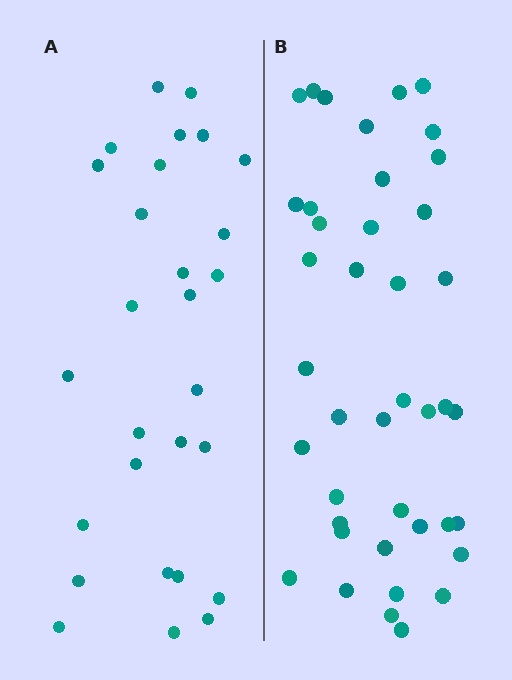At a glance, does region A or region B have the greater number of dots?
Region B (the right region) has more dots.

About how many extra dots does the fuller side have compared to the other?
Region B has approximately 15 more dots than region A.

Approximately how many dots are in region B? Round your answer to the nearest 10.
About 40 dots. (The exact count is 41, which rounds to 40.)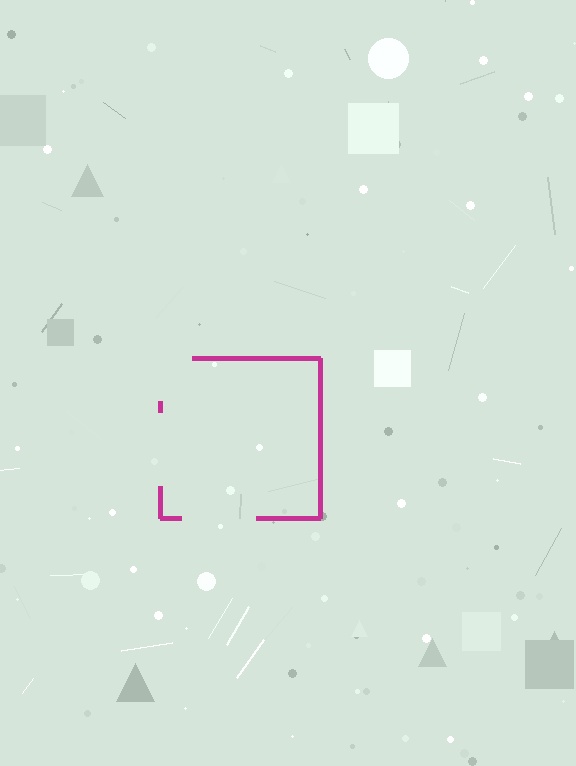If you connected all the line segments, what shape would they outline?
They would outline a square.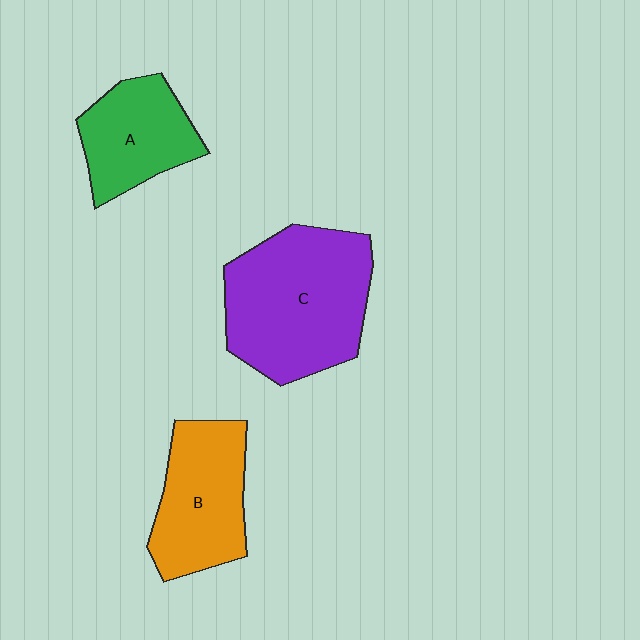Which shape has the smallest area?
Shape A (green).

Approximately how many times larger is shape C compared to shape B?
Approximately 1.5 times.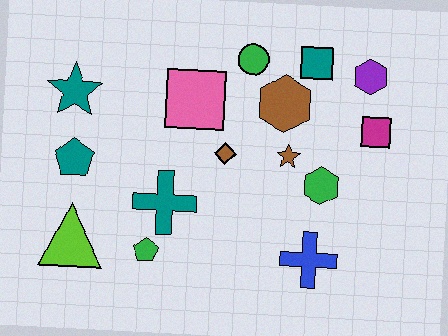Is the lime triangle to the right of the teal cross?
No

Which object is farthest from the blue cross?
The teal star is farthest from the blue cross.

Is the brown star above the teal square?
No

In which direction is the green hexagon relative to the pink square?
The green hexagon is to the right of the pink square.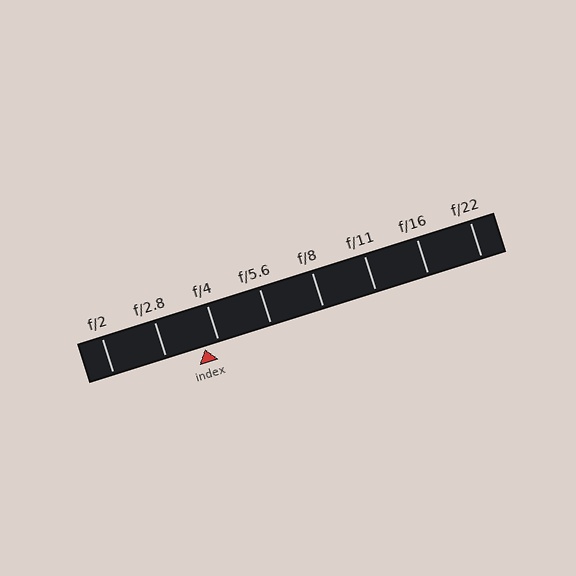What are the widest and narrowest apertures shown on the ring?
The widest aperture shown is f/2 and the narrowest is f/22.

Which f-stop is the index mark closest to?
The index mark is closest to f/4.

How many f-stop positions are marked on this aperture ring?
There are 8 f-stop positions marked.